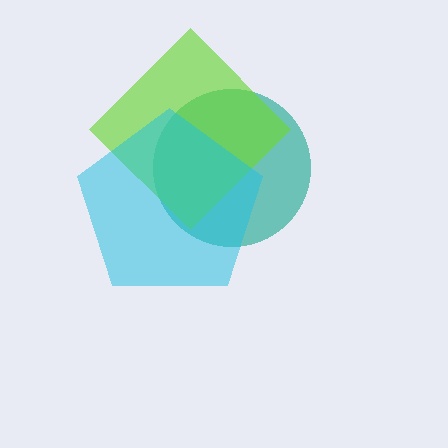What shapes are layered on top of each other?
The layered shapes are: a teal circle, a lime diamond, a cyan pentagon.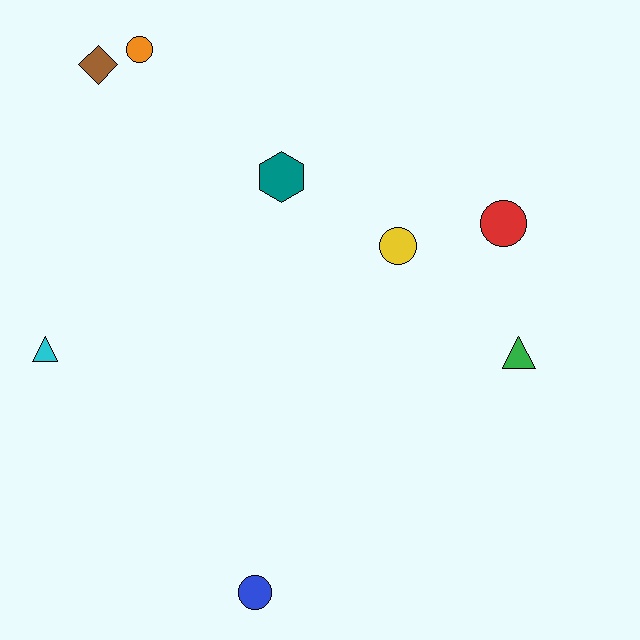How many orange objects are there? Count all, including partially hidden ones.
There is 1 orange object.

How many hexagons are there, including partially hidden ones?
There is 1 hexagon.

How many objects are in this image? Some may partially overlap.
There are 8 objects.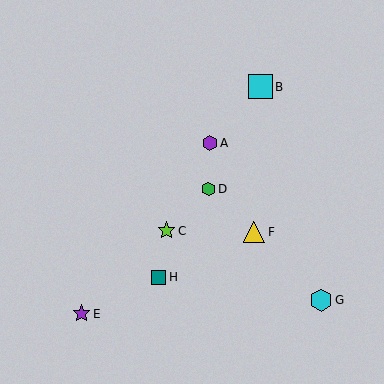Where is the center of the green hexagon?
The center of the green hexagon is at (209, 189).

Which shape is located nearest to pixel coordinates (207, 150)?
The purple hexagon (labeled A) at (210, 143) is nearest to that location.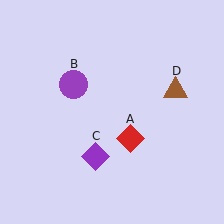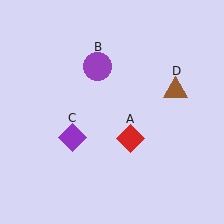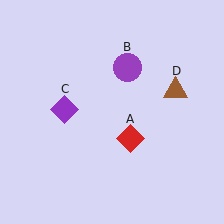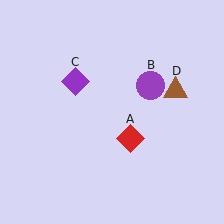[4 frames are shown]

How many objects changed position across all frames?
2 objects changed position: purple circle (object B), purple diamond (object C).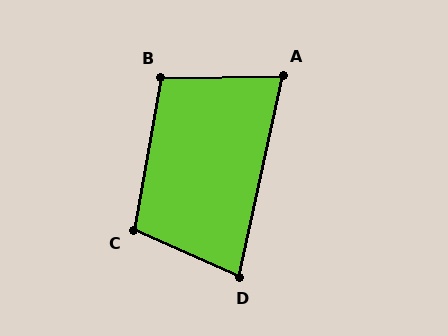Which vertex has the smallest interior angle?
A, at approximately 76 degrees.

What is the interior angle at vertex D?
Approximately 79 degrees (acute).